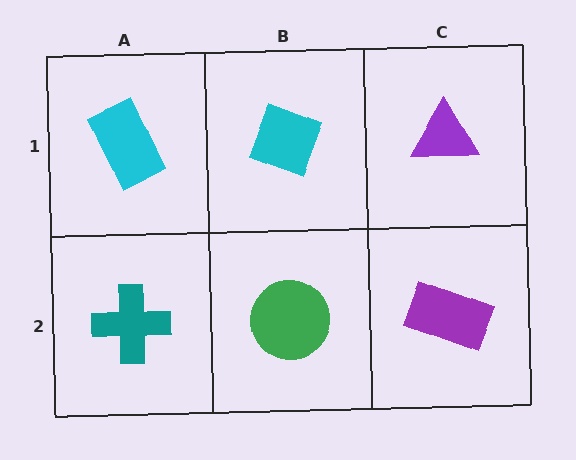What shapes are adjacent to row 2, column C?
A purple triangle (row 1, column C), a green circle (row 2, column B).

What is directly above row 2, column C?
A purple triangle.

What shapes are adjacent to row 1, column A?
A teal cross (row 2, column A), a cyan diamond (row 1, column B).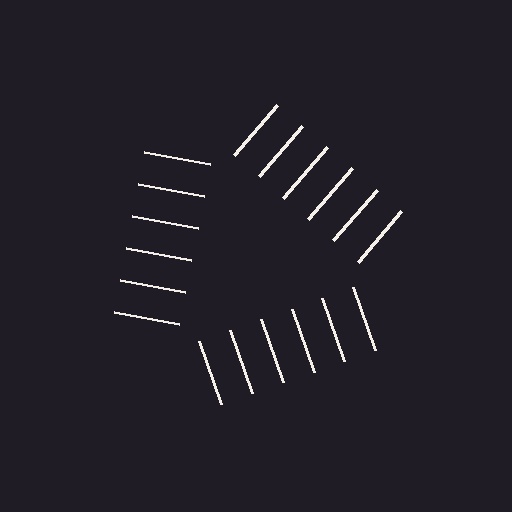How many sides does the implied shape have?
3 sides — the line-ends trace a triangle.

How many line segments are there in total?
18 — 6 along each of the 3 edges.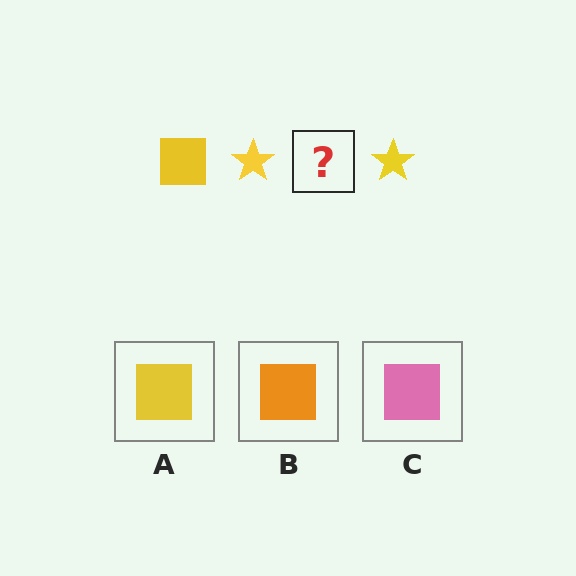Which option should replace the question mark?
Option A.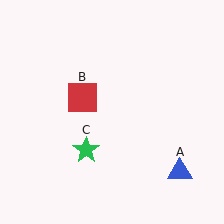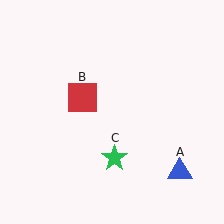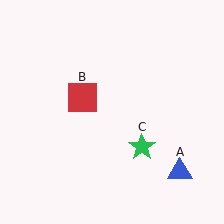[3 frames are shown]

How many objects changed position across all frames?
1 object changed position: green star (object C).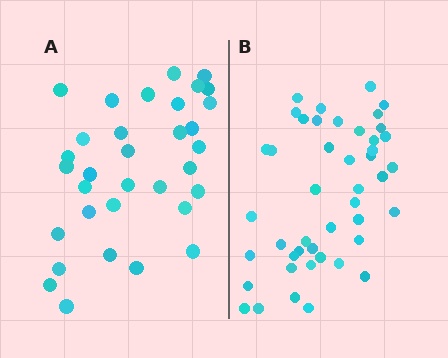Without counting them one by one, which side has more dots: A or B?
Region B (the right region) has more dots.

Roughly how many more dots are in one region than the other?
Region B has roughly 12 or so more dots than region A.